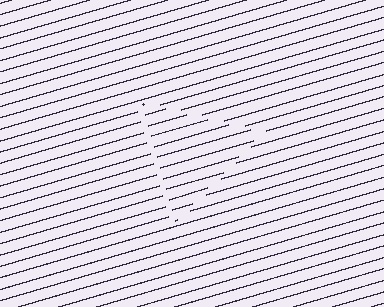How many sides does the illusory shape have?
3 sides — the line-ends trace a triangle.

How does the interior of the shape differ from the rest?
The interior of the shape contains the same grating, shifted by half a period — the contour is defined by the phase discontinuity where line-ends from the inner and outer gratings abut.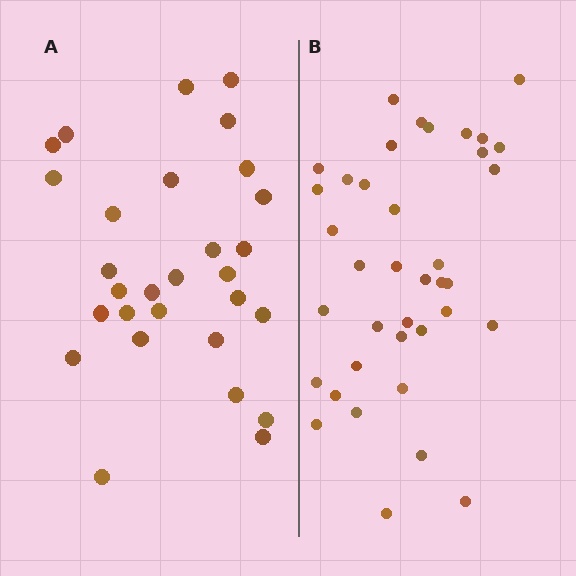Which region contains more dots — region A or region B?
Region B (the right region) has more dots.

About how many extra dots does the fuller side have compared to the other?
Region B has roughly 8 or so more dots than region A.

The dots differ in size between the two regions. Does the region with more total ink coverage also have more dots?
No. Region A has more total ink coverage because its dots are larger, but region B actually contains more individual dots. Total area can be misleading — the number of items is what matters here.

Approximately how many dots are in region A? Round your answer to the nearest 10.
About 30 dots. (The exact count is 29, which rounds to 30.)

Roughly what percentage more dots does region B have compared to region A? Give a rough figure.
About 30% more.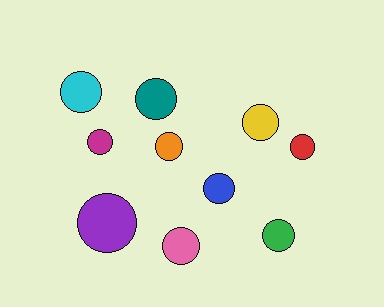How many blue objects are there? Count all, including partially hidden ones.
There is 1 blue object.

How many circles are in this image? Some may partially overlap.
There are 10 circles.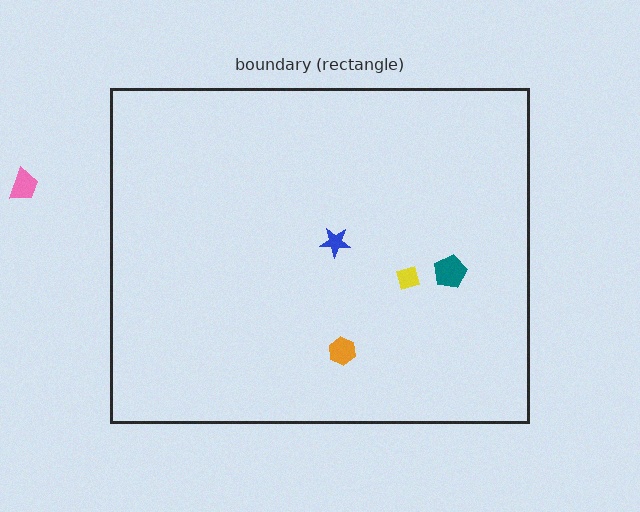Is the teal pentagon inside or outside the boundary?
Inside.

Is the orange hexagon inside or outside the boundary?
Inside.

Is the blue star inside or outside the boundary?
Inside.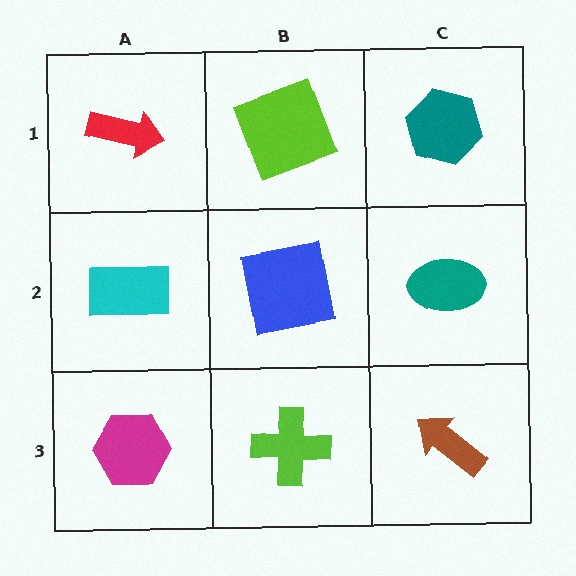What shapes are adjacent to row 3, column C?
A teal ellipse (row 2, column C), a lime cross (row 3, column B).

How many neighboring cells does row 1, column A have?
2.